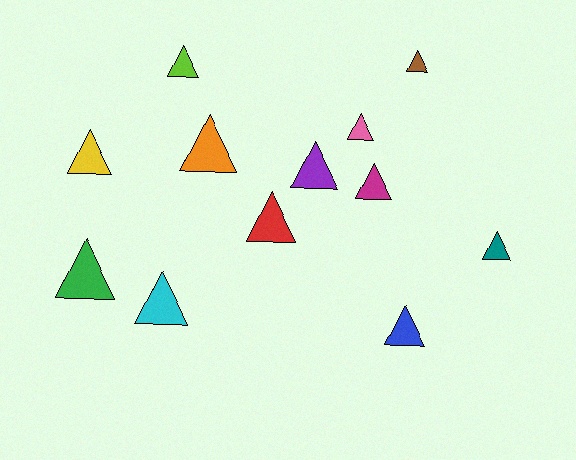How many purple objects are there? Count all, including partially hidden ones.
There is 1 purple object.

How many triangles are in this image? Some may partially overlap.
There are 12 triangles.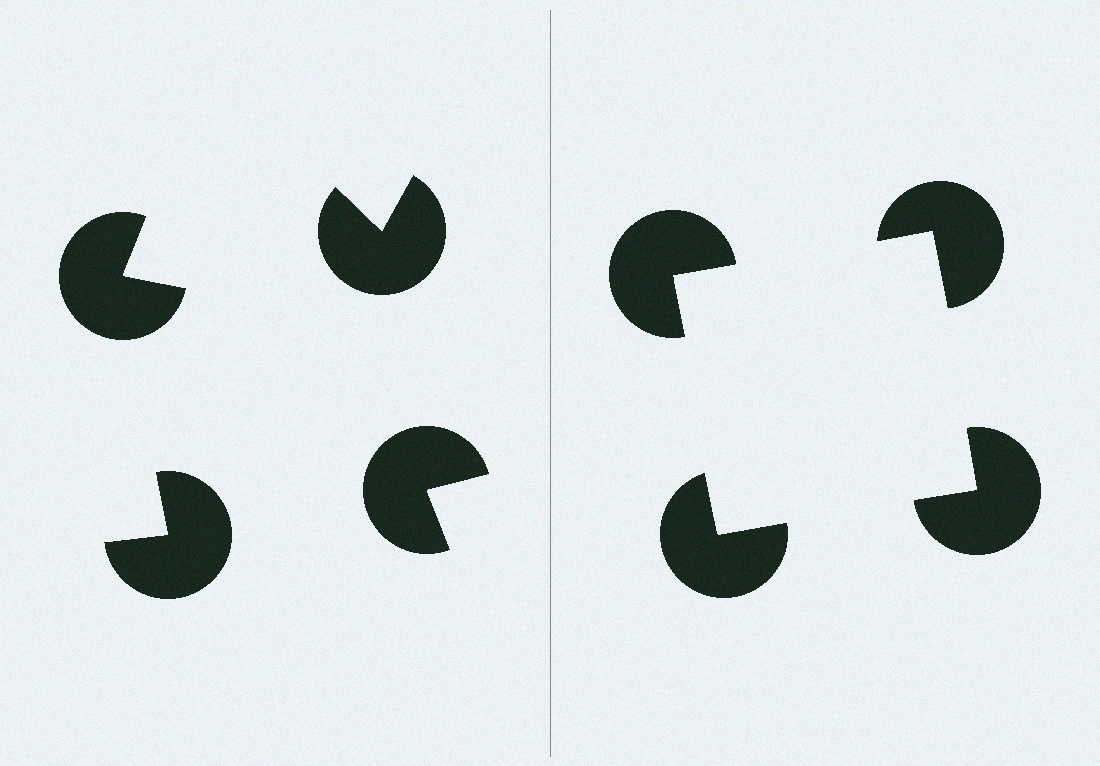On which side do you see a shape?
An illusory square appears on the right side. On the left side the wedge cuts are rotated, so no coherent shape forms.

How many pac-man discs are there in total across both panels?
8 — 4 on each side.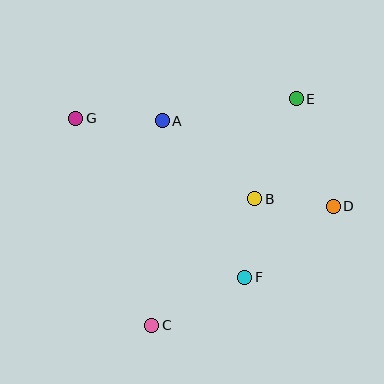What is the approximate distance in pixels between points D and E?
The distance between D and E is approximately 114 pixels.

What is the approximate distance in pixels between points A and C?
The distance between A and C is approximately 205 pixels.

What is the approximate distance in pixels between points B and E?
The distance between B and E is approximately 108 pixels.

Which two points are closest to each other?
Points B and F are closest to each other.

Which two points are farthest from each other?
Points D and G are farthest from each other.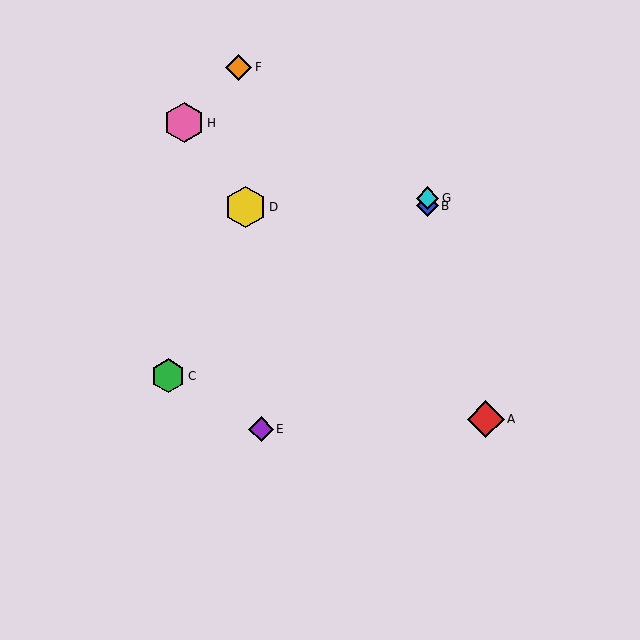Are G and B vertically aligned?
Yes, both are at x≈427.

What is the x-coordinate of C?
Object C is at x≈168.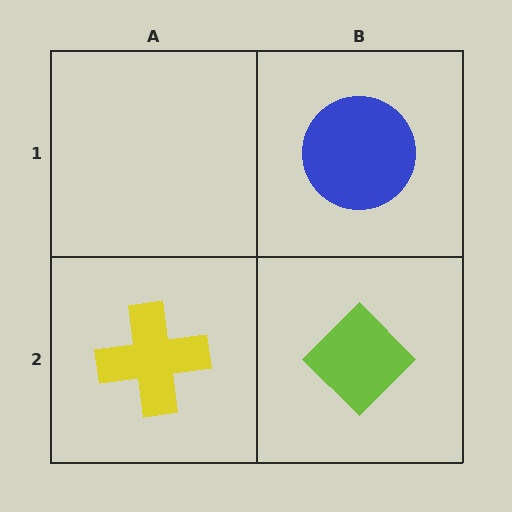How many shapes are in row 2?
2 shapes.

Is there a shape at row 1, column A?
No, that cell is empty.